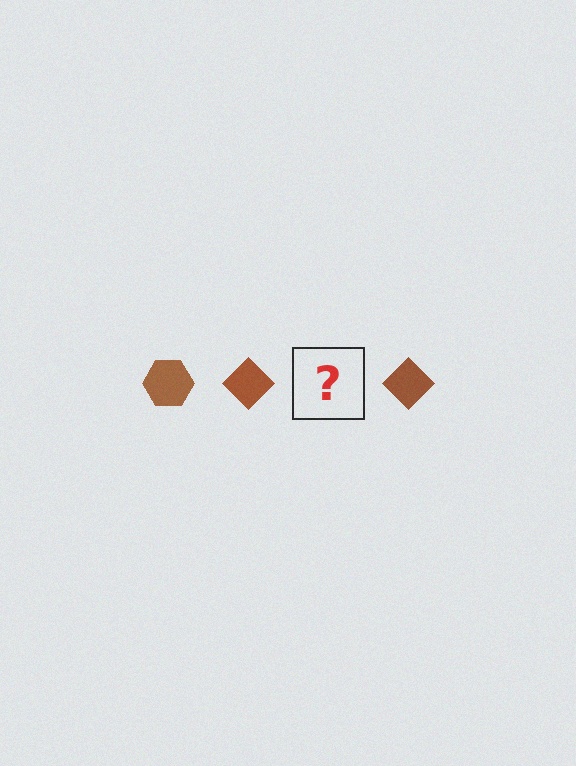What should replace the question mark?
The question mark should be replaced with a brown hexagon.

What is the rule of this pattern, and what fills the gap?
The rule is that the pattern cycles through hexagon, diamond shapes in brown. The gap should be filled with a brown hexagon.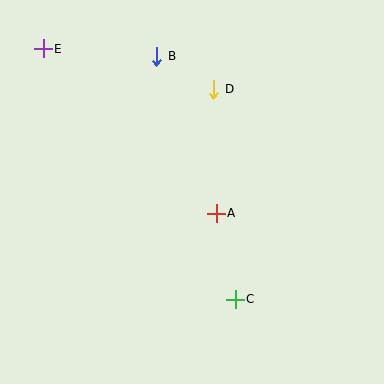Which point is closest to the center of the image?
Point A at (216, 213) is closest to the center.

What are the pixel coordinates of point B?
Point B is at (157, 56).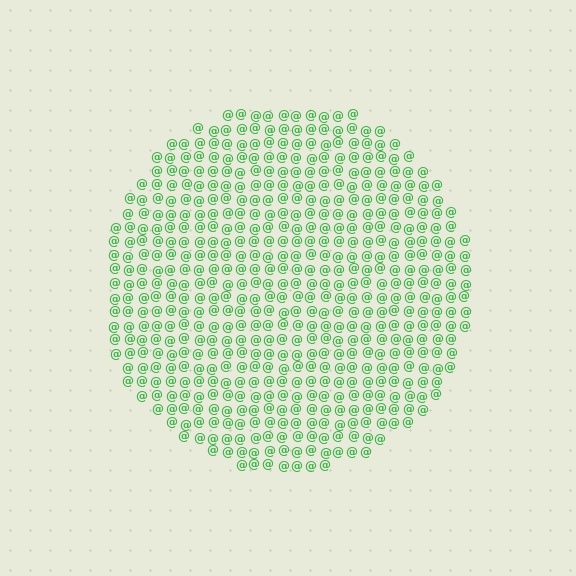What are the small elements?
The small elements are at signs.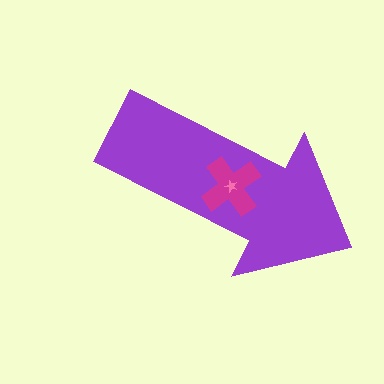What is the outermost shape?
The purple arrow.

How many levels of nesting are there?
3.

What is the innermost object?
The pink star.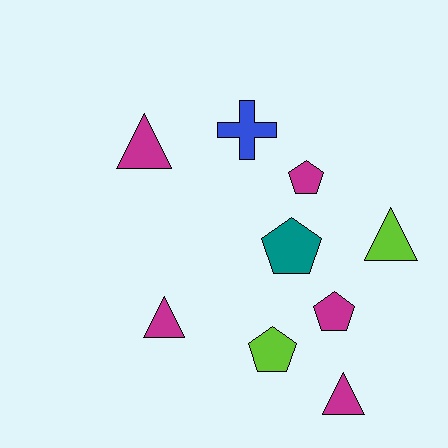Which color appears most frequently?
Magenta, with 5 objects.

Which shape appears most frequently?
Pentagon, with 4 objects.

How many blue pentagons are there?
There are no blue pentagons.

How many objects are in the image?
There are 9 objects.